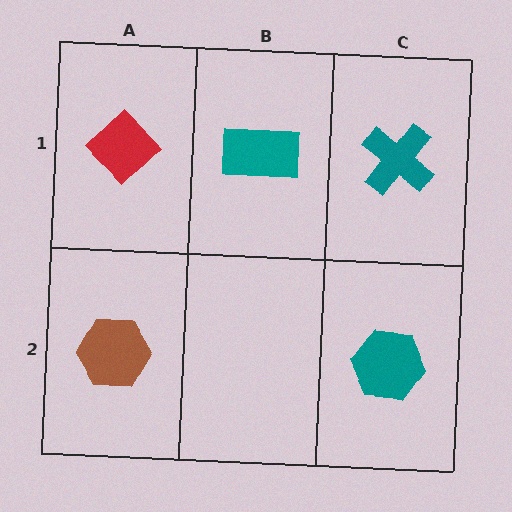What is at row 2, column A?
A brown hexagon.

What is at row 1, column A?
A red diamond.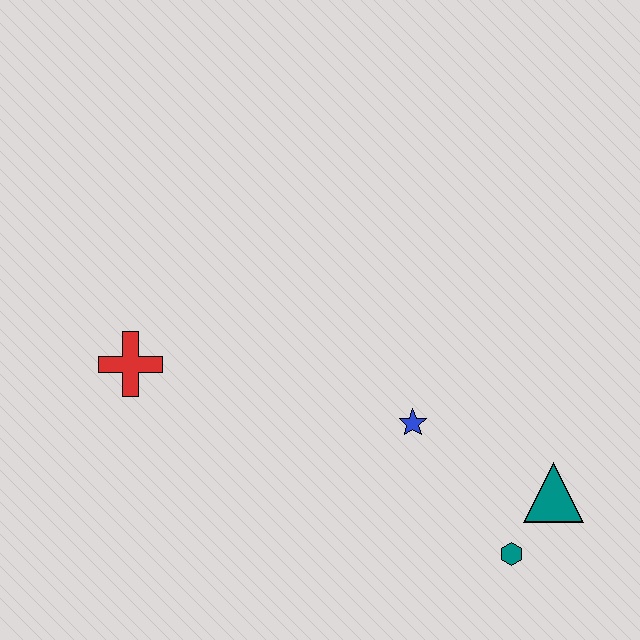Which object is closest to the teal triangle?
The teal hexagon is closest to the teal triangle.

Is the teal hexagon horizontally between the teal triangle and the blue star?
Yes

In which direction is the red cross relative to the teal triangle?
The red cross is to the left of the teal triangle.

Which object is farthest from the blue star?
The red cross is farthest from the blue star.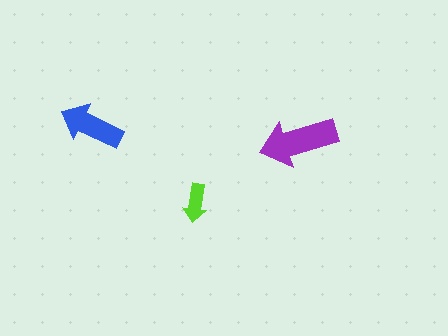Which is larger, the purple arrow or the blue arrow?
The purple one.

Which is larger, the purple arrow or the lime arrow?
The purple one.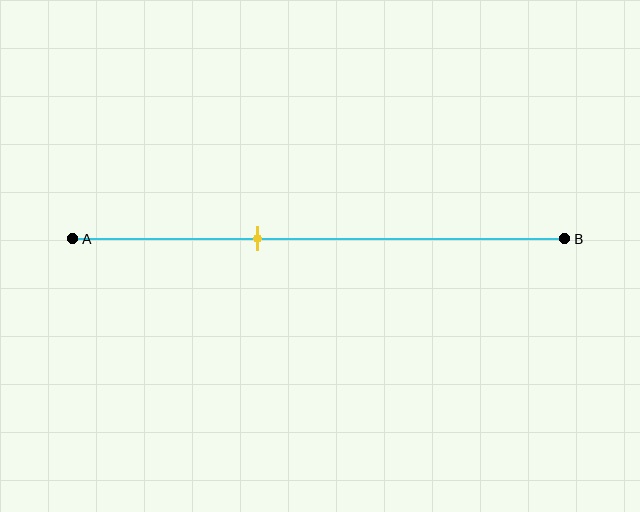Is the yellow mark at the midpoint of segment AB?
No, the mark is at about 40% from A, not at the 50% midpoint.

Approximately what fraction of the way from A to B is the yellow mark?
The yellow mark is approximately 40% of the way from A to B.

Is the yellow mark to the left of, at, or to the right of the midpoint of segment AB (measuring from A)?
The yellow mark is to the left of the midpoint of segment AB.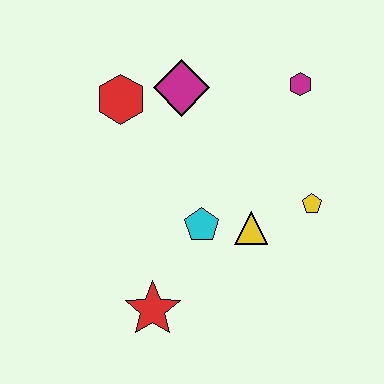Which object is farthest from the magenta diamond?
The red star is farthest from the magenta diamond.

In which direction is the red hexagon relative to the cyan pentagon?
The red hexagon is above the cyan pentagon.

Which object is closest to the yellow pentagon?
The yellow triangle is closest to the yellow pentagon.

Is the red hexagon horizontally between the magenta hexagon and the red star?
No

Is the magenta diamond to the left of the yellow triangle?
Yes